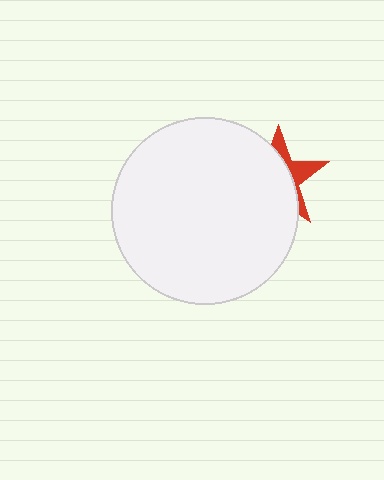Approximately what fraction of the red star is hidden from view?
Roughly 69% of the red star is hidden behind the white circle.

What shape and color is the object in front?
The object in front is a white circle.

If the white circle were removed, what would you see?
You would see the complete red star.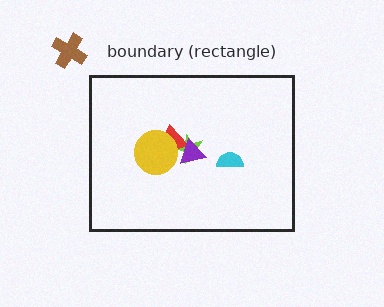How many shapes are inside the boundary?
5 inside, 1 outside.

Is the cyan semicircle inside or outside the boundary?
Inside.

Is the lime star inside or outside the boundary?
Inside.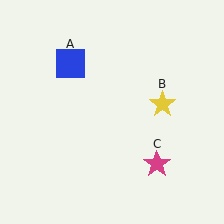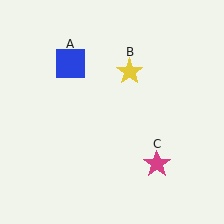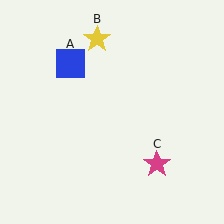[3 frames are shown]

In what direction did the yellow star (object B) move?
The yellow star (object B) moved up and to the left.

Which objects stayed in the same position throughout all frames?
Blue square (object A) and magenta star (object C) remained stationary.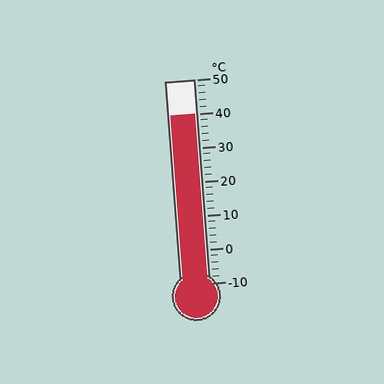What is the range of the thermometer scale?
The thermometer scale ranges from -10°C to 50°C.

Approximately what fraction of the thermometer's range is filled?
The thermometer is filled to approximately 85% of its range.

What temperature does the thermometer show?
The thermometer shows approximately 40°C.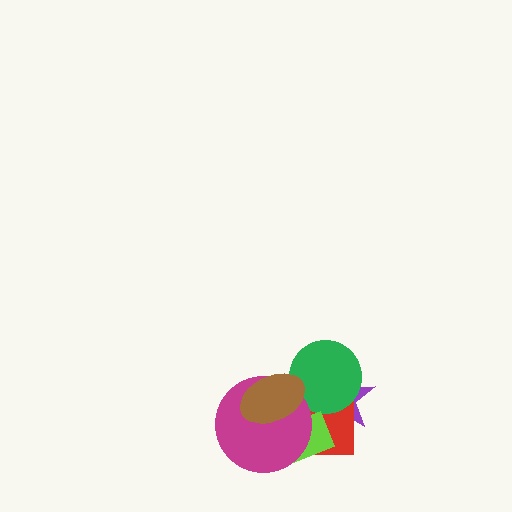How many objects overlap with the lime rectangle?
4 objects overlap with the lime rectangle.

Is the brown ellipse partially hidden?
No, no other shape covers it.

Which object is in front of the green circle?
The brown ellipse is in front of the green circle.